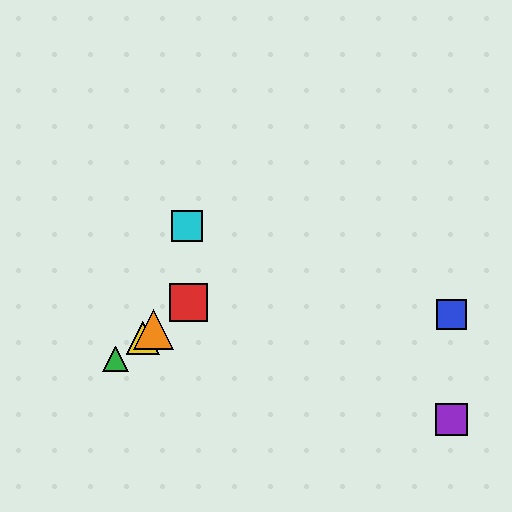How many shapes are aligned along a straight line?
4 shapes (the red square, the green triangle, the yellow triangle, the orange triangle) are aligned along a straight line.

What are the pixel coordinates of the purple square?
The purple square is at (452, 420).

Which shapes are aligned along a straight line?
The red square, the green triangle, the yellow triangle, the orange triangle are aligned along a straight line.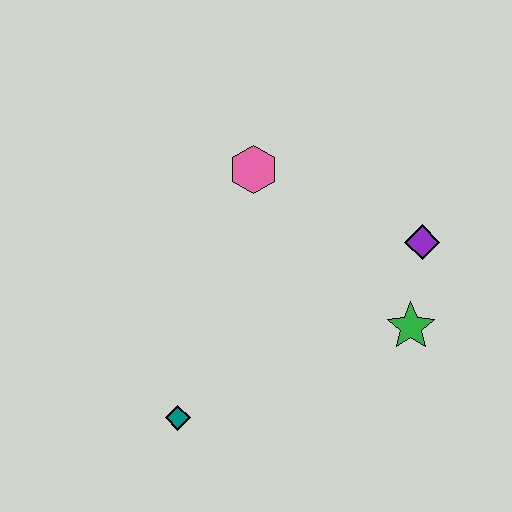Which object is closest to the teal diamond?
The green star is closest to the teal diamond.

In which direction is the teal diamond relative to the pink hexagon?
The teal diamond is below the pink hexagon.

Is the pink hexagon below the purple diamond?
No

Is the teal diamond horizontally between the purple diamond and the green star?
No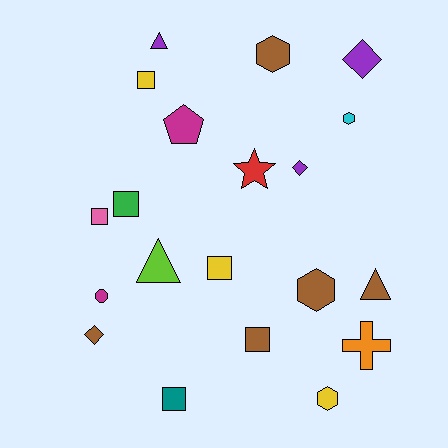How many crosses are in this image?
There is 1 cross.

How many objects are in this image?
There are 20 objects.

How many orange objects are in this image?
There is 1 orange object.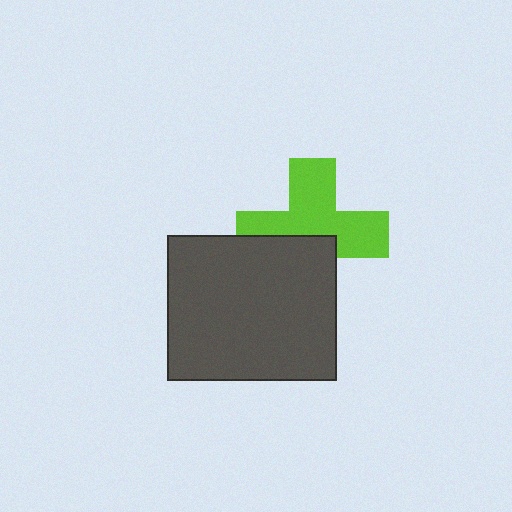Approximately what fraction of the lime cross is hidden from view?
Roughly 39% of the lime cross is hidden behind the dark gray rectangle.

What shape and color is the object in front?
The object in front is a dark gray rectangle.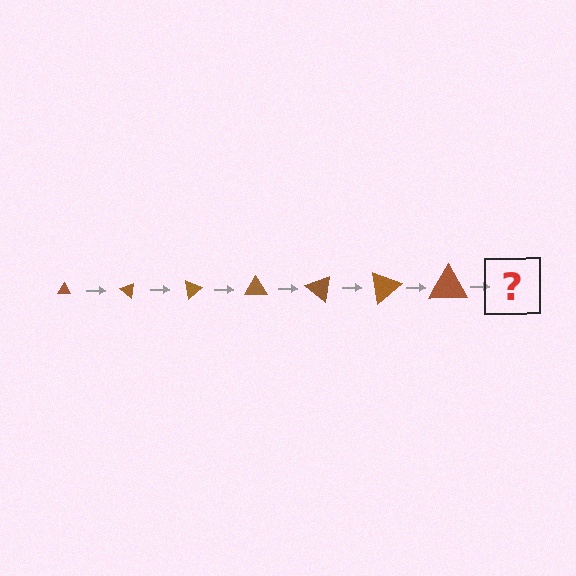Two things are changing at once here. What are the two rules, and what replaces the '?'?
The two rules are that the triangle grows larger each step and it rotates 40 degrees each step. The '?' should be a triangle, larger than the previous one and rotated 280 degrees from the start.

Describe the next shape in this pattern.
It should be a triangle, larger than the previous one and rotated 280 degrees from the start.